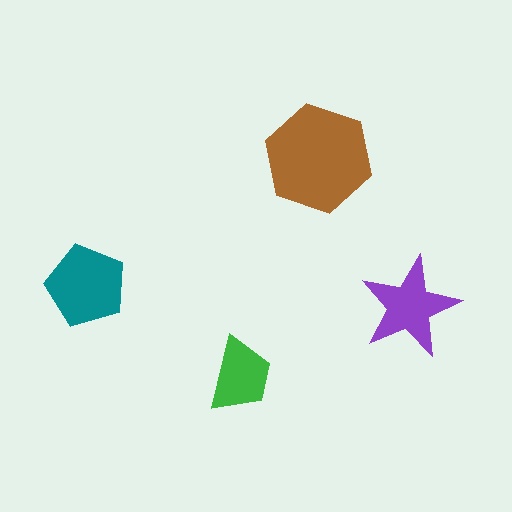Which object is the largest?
The brown hexagon.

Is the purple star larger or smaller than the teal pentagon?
Smaller.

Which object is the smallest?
The green trapezoid.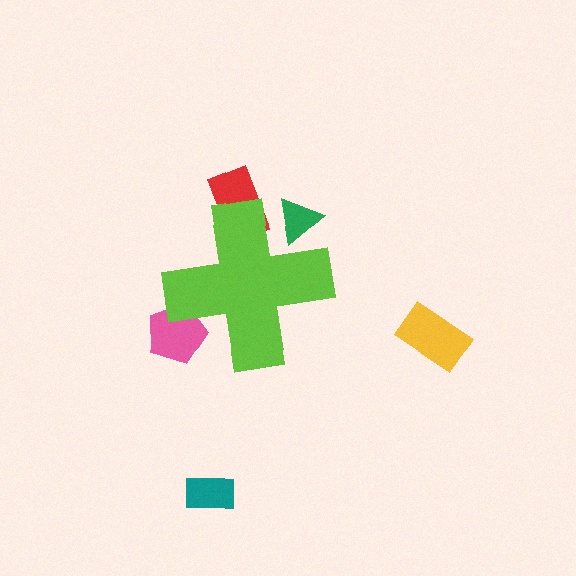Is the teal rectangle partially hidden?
No, the teal rectangle is fully visible.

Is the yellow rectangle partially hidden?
No, the yellow rectangle is fully visible.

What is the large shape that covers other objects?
A lime cross.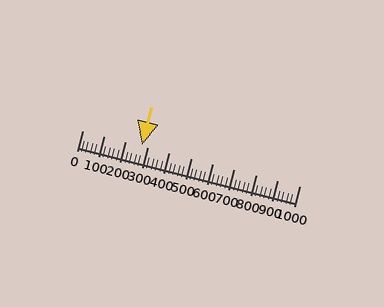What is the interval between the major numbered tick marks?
The major tick marks are spaced 100 units apart.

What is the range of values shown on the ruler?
The ruler shows values from 0 to 1000.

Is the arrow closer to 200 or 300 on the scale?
The arrow is closer to 300.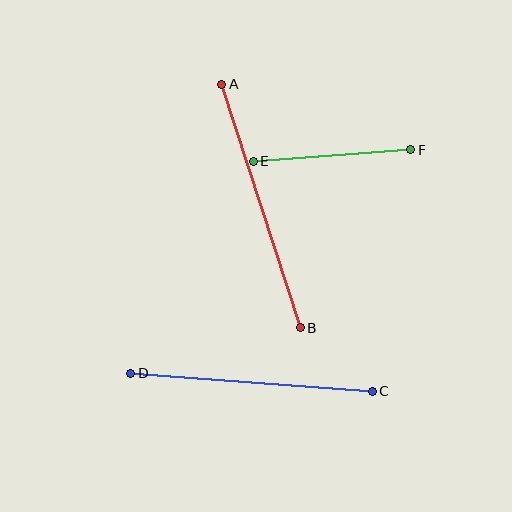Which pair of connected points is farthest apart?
Points A and B are farthest apart.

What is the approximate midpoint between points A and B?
The midpoint is at approximately (261, 206) pixels.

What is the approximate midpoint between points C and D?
The midpoint is at approximately (252, 382) pixels.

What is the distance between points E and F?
The distance is approximately 158 pixels.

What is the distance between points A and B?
The distance is approximately 256 pixels.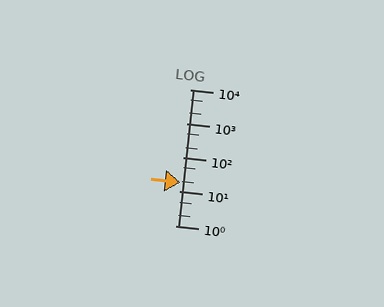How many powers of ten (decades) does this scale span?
The scale spans 4 decades, from 1 to 10000.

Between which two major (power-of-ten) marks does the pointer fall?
The pointer is between 10 and 100.